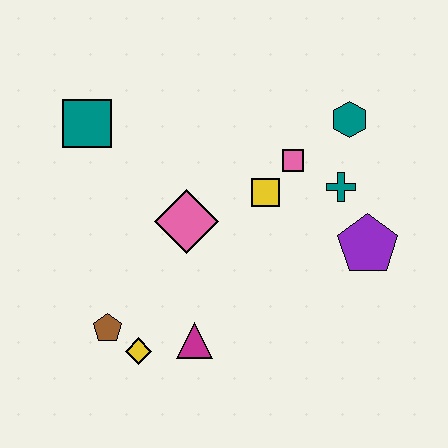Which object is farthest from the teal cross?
The brown pentagon is farthest from the teal cross.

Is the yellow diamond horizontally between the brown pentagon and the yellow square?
Yes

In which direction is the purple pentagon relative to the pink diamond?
The purple pentagon is to the right of the pink diamond.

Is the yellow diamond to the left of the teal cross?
Yes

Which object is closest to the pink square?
The yellow square is closest to the pink square.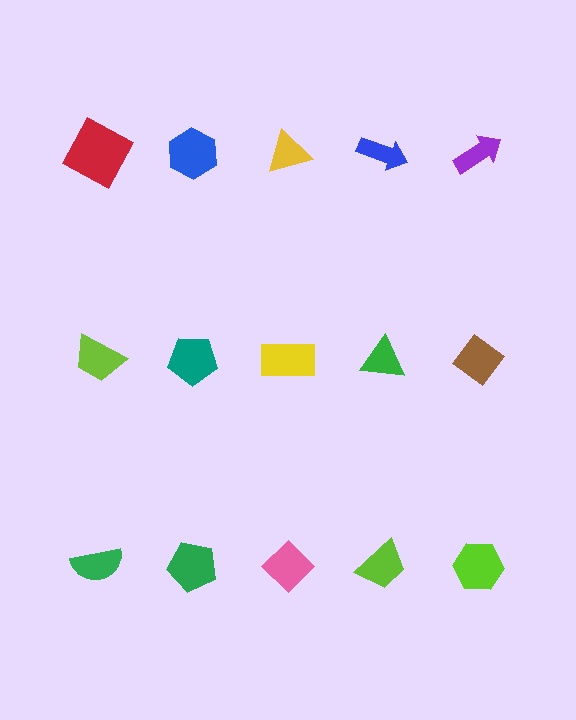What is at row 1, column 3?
A yellow triangle.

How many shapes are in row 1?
5 shapes.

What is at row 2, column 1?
A lime trapezoid.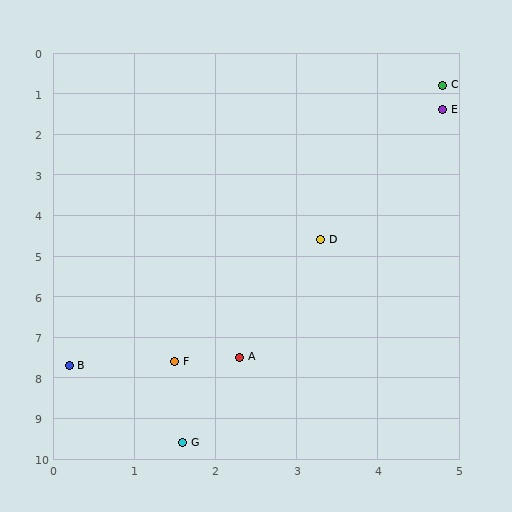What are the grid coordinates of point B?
Point B is at approximately (0.2, 7.7).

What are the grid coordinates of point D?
Point D is at approximately (3.3, 4.6).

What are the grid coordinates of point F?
Point F is at approximately (1.5, 7.6).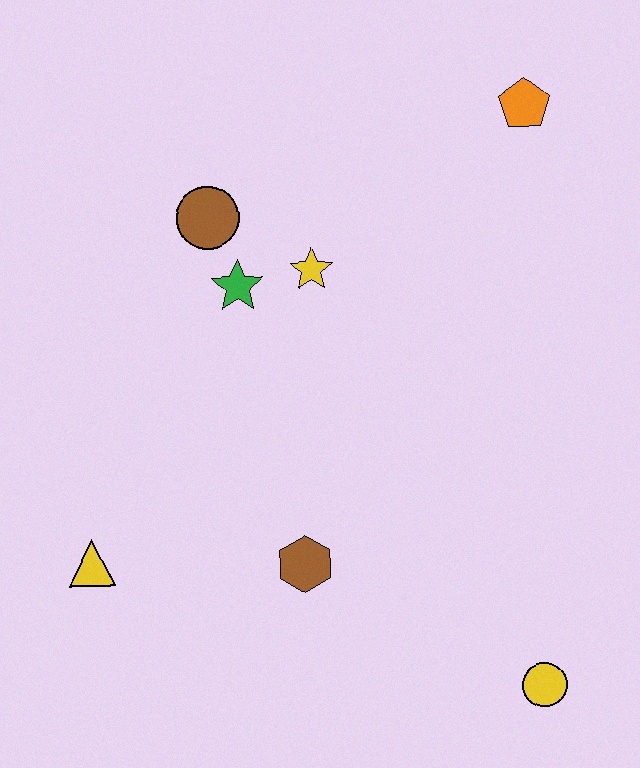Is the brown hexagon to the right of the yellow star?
No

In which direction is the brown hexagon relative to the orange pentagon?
The brown hexagon is below the orange pentagon.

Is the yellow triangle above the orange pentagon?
No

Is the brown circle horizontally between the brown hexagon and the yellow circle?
No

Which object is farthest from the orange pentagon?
The yellow triangle is farthest from the orange pentagon.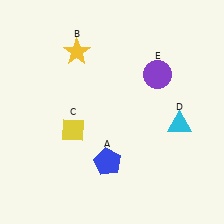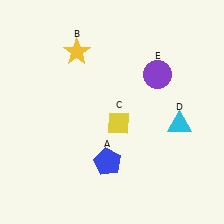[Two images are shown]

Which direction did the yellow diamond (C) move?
The yellow diamond (C) moved right.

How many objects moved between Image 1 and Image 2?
1 object moved between the two images.